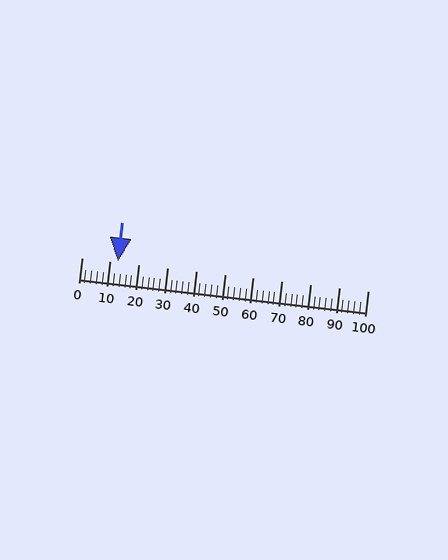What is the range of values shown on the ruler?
The ruler shows values from 0 to 100.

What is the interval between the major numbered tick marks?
The major tick marks are spaced 10 units apart.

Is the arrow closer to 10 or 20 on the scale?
The arrow is closer to 10.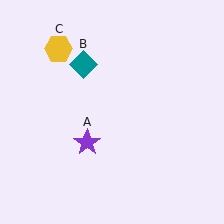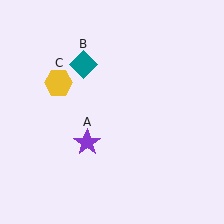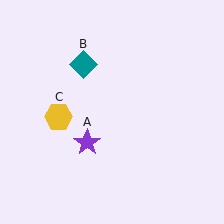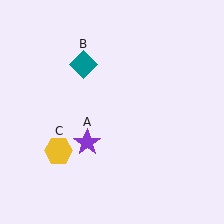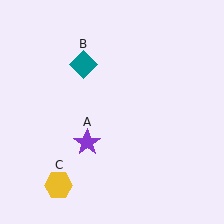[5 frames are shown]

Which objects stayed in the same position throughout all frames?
Purple star (object A) and teal diamond (object B) remained stationary.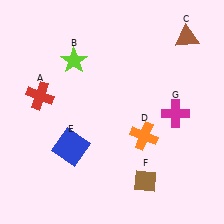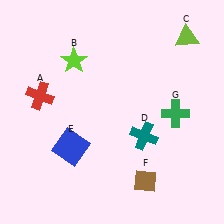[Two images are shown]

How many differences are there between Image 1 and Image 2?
There are 3 differences between the two images.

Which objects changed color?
C changed from brown to lime. D changed from orange to teal. G changed from magenta to green.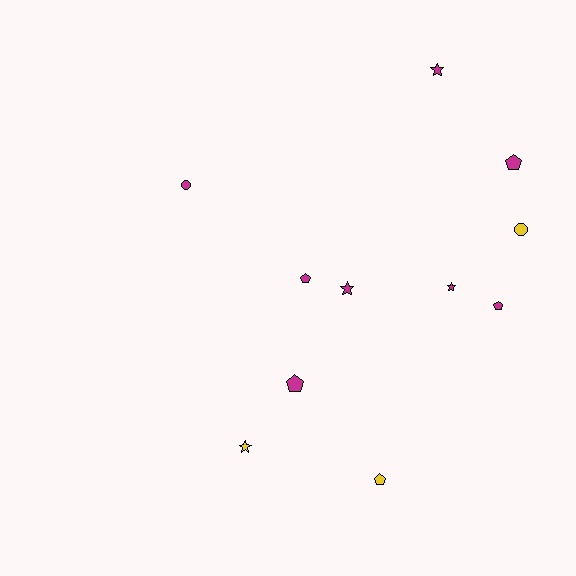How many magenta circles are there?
There is 1 magenta circle.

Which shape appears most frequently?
Pentagon, with 5 objects.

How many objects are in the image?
There are 11 objects.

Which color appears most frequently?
Magenta, with 8 objects.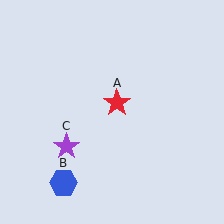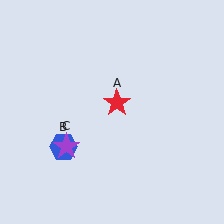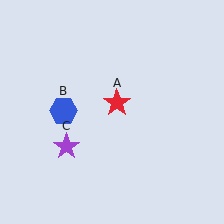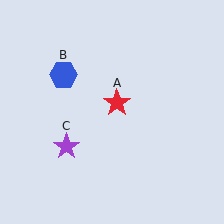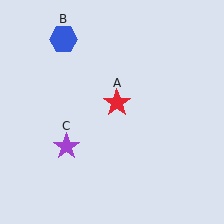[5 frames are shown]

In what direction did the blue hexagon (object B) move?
The blue hexagon (object B) moved up.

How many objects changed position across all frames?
1 object changed position: blue hexagon (object B).